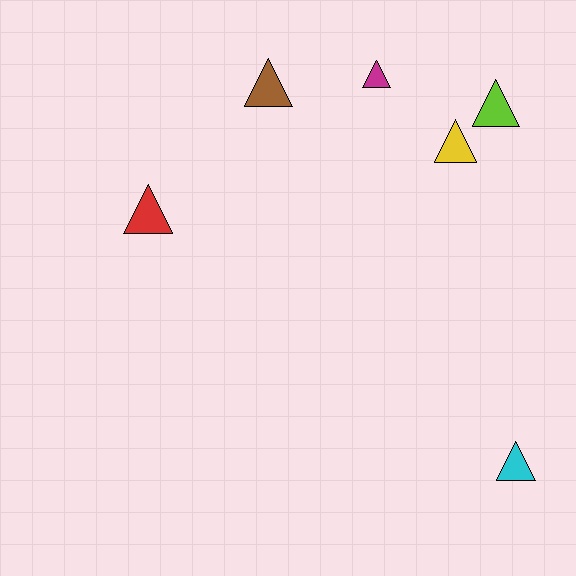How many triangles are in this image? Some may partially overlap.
There are 6 triangles.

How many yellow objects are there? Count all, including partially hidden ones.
There is 1 yellow object.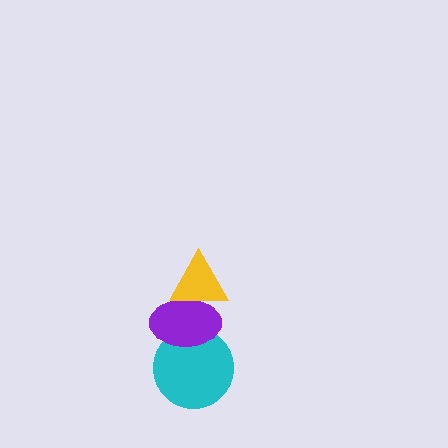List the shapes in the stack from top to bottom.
From top to bottom: the yellow triangle, the purple ellipse, the cyan circle.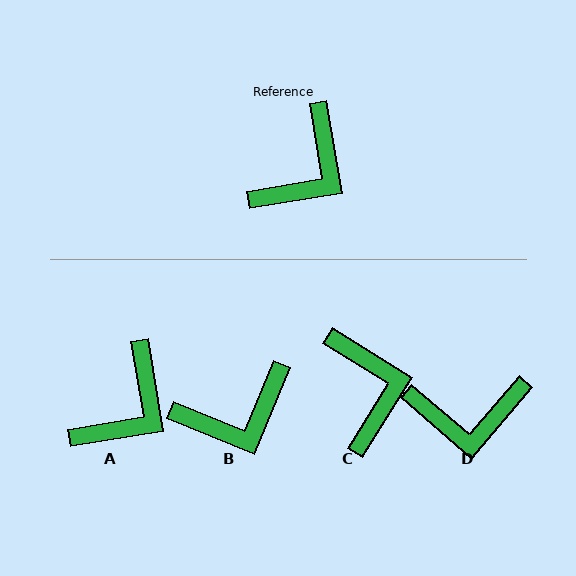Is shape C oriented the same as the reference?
No, it is off by about 49 degrees.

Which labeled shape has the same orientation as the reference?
A.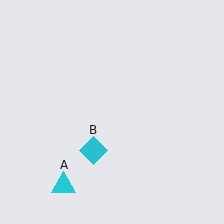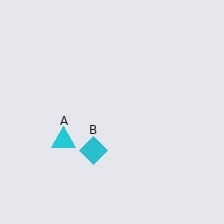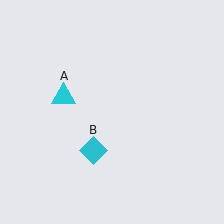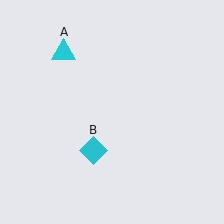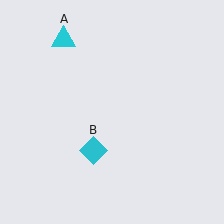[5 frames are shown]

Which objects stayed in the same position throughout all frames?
Cyan diamond (object B) remained stationary.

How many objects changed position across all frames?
1 object changed position: cyan triangle (object A).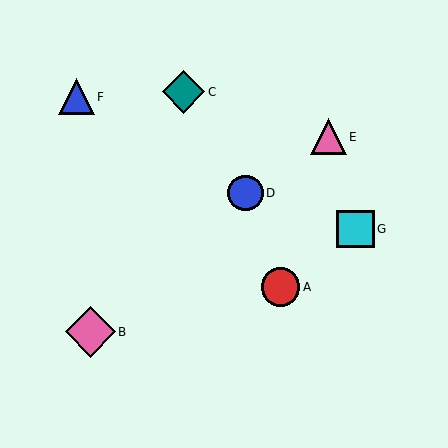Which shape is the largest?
The pink diamond (labeled B) is the largest.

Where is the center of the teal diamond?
The center of the teal diamond is at (183, 92).